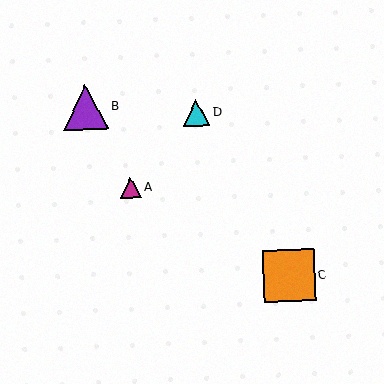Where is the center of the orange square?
The center of the orange square is at (289, 276).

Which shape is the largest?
The orange square (labeled C) is the largest.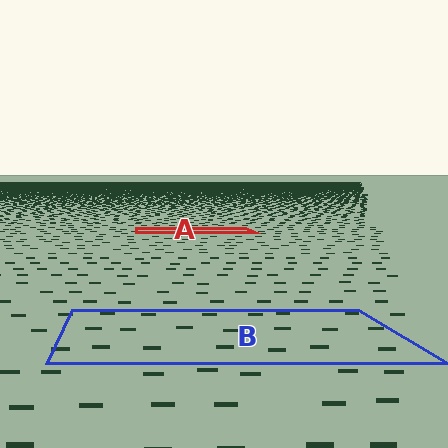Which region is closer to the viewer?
Region B is closer. The texture elements there are larger and more spread out.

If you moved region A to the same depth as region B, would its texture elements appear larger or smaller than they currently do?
They would appear larger. At a closer depth, the same texture elements are projected at a bigger on-screen size.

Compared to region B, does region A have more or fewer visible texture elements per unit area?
Region A has more texture elements per unit area — they are packed more densely because it is farther away.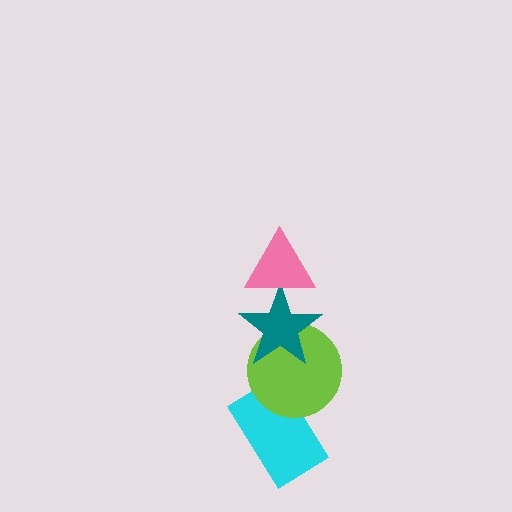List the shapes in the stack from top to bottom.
From top to bottom: the pink triangle, the teal star, the lime circle, the cyan rectangle.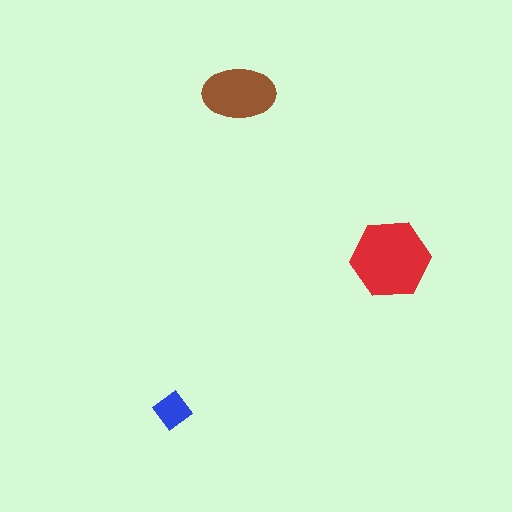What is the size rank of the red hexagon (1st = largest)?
1st.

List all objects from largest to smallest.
The red hexagon, the brown ellipse, the blue diamond.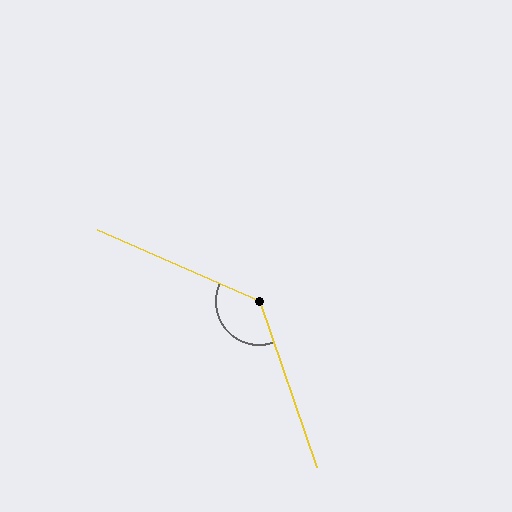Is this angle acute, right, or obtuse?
It is obtuse.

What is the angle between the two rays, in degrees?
Approximately 133 degrees.